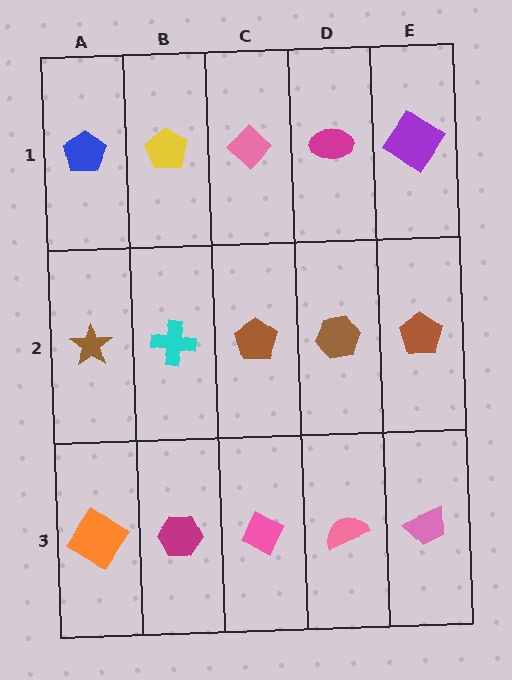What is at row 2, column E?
A brown pentagon.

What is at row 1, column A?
A blue pentagon.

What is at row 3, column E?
A pink trapezoid.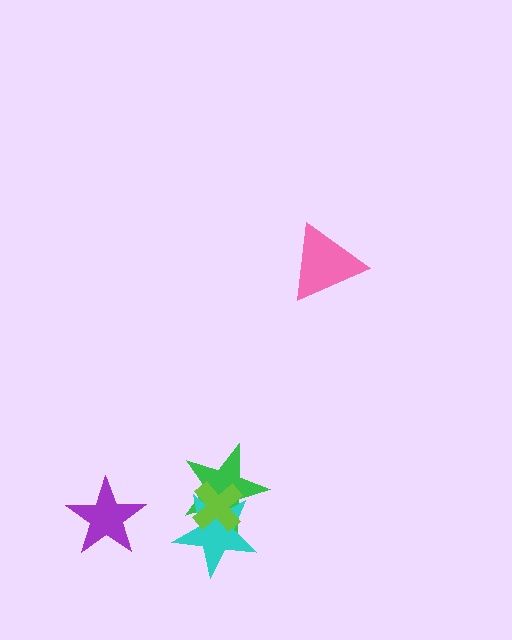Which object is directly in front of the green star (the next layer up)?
The cyan star is directly in front of the green star.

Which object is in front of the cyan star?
The lime cross is in front of the cyan star.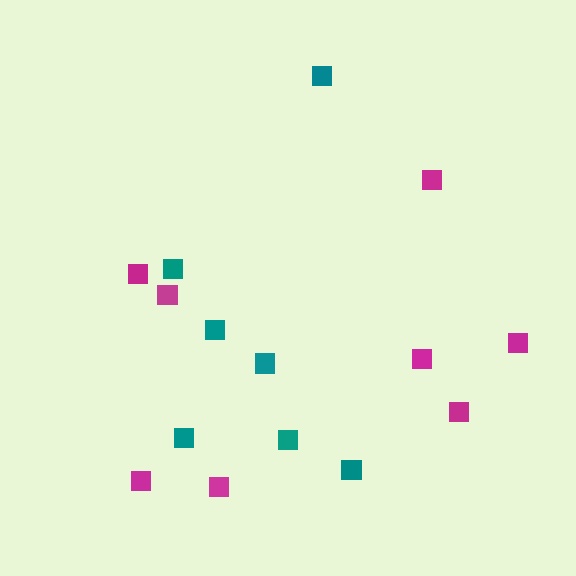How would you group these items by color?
There are 2 groups: one group of teal squares (7) and one group of magenta squares (8).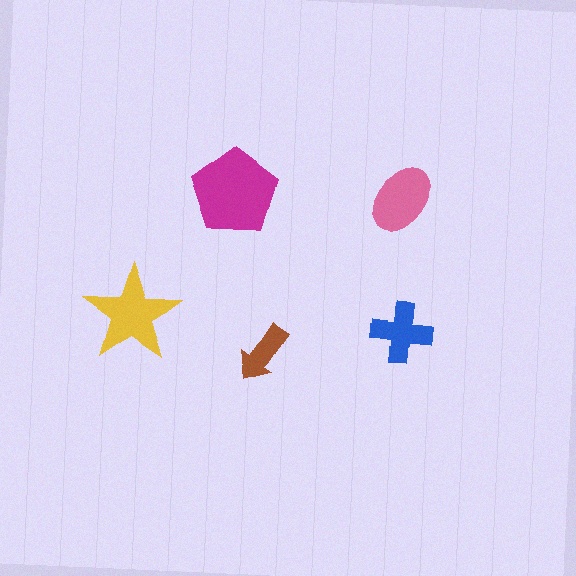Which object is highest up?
The pink ellipse is topmost.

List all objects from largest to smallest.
The magenta pentagon, the yellow star, the pink ellipse, the blue cross, the brown arrow.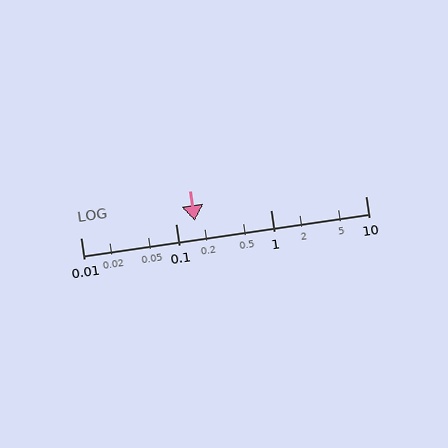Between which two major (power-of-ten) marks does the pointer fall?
The pointer is between 0.1 and 1.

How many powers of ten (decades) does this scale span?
The scale spans 3 decades, from 0.01 to 10.